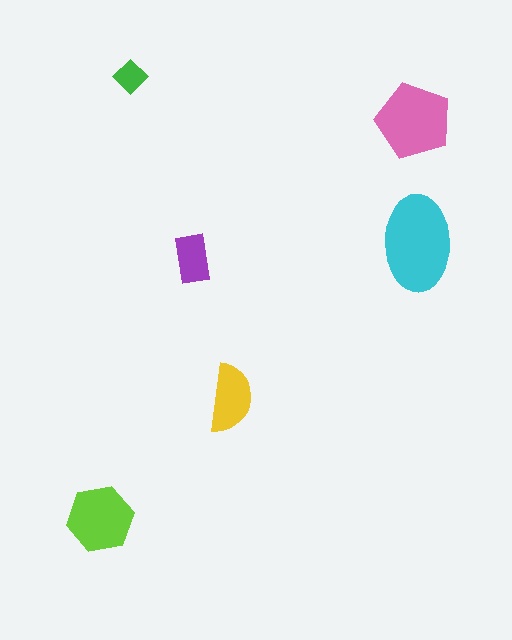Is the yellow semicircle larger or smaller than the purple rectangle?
Larger.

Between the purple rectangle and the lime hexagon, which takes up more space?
The lime hexagon.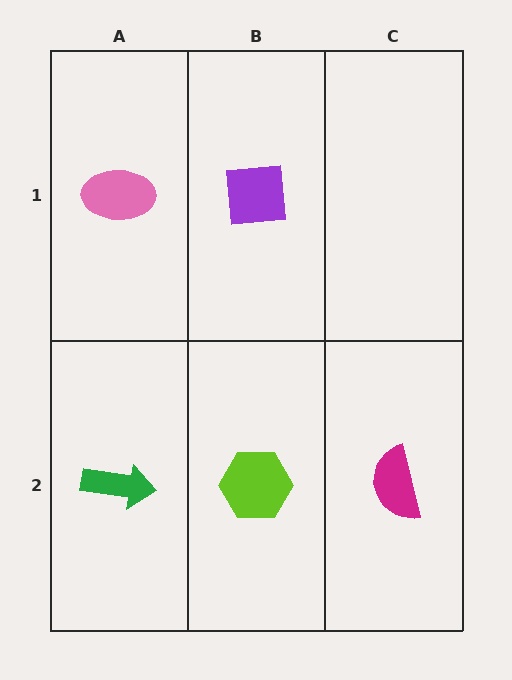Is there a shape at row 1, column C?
No, that cell is empty.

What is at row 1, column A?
A pink ellipse.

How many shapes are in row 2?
3 shapes.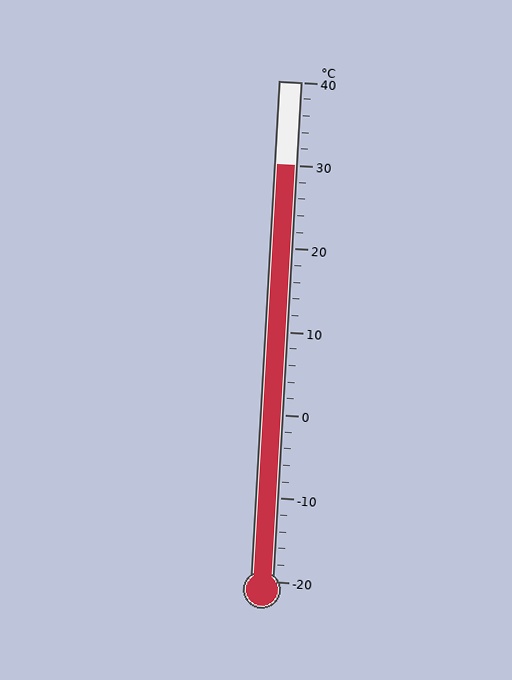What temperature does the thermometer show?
The thermometer shows approximately 30°C.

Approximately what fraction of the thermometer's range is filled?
The thermometer is filled to approximately 85% of its range.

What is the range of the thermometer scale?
The thermometer scale ranges from -20°C to 40°C.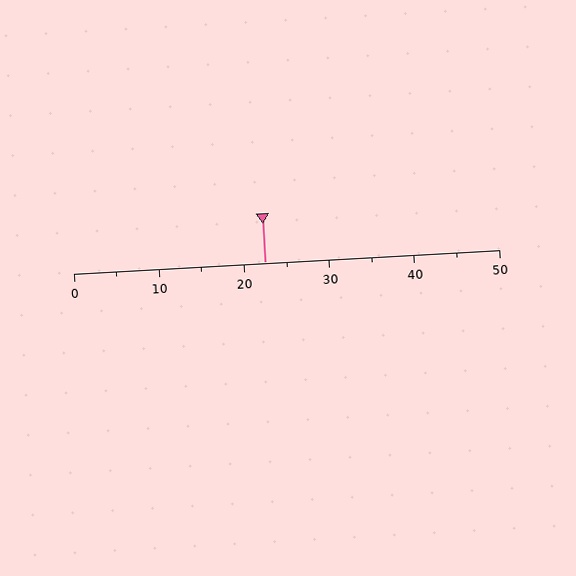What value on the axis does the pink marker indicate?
The marker indicates approximately 22.5.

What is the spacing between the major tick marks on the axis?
The major ticks are spaced 10 apart.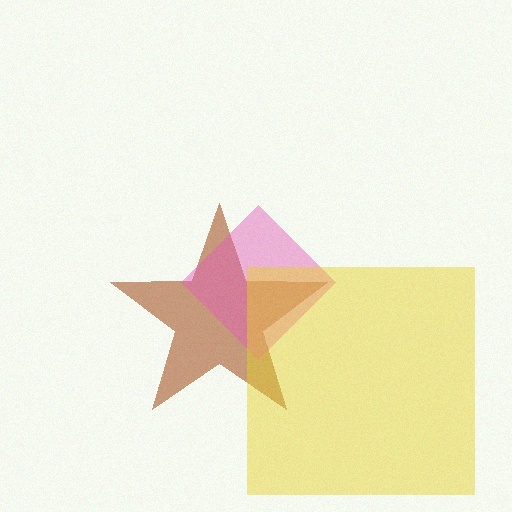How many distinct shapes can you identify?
There are 3 distinct shapes: a brown star, a pink diamond, a yellow square.